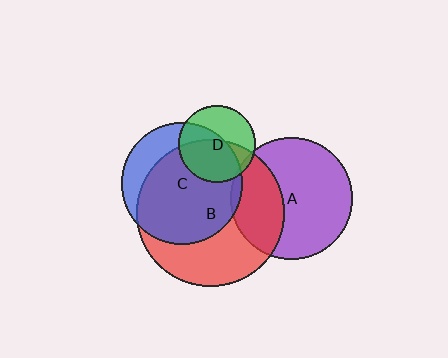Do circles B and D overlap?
Yes.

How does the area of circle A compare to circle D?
Approximately 2.5 times.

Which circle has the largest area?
Circle B (red).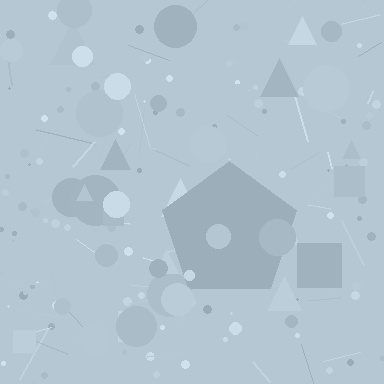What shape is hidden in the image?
A pentagon is hidden in the image.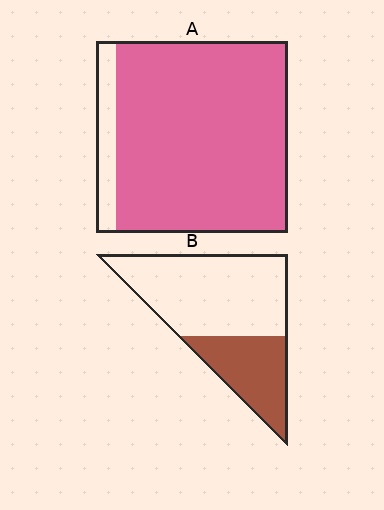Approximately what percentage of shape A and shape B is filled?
A is approximately 90% and B is approximately 35%.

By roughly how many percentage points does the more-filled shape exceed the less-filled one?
By roughly 55 percentage points (A over B).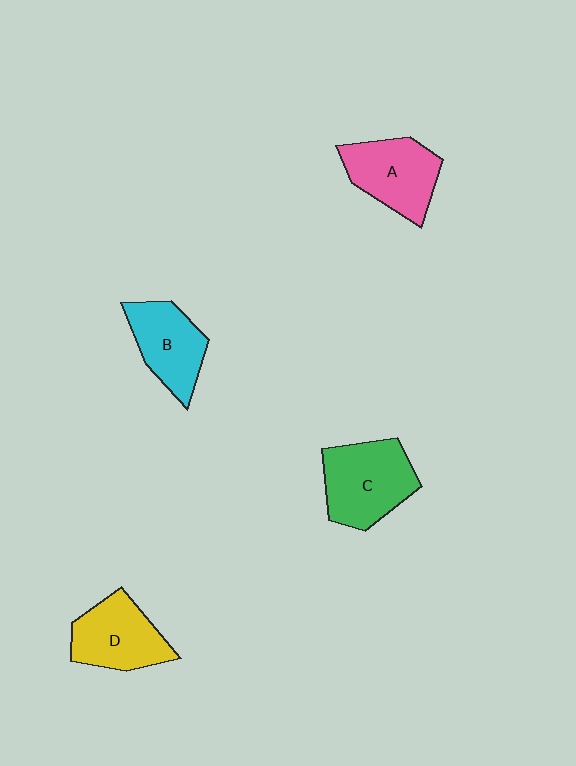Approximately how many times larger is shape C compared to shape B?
Approximately 1.2 times.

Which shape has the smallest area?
Shape B (cyan).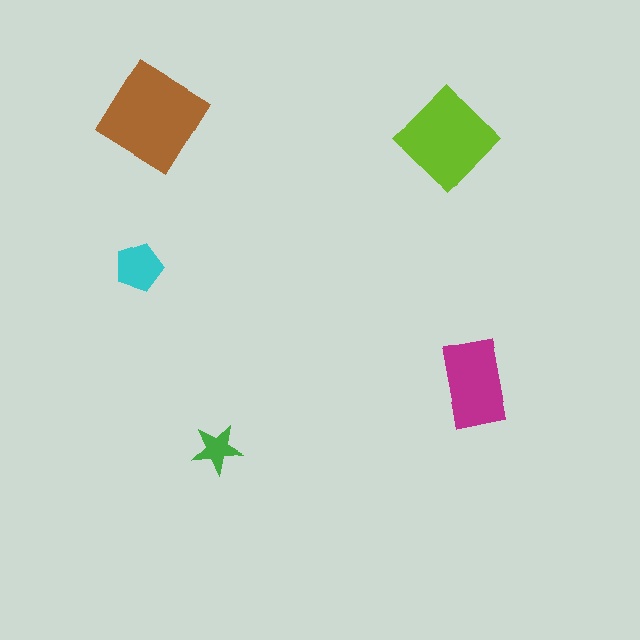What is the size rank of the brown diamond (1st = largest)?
1st.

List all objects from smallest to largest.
The green star, the cyan pentagon, the magenta rectangle, the lime diamond, the brown diamond.